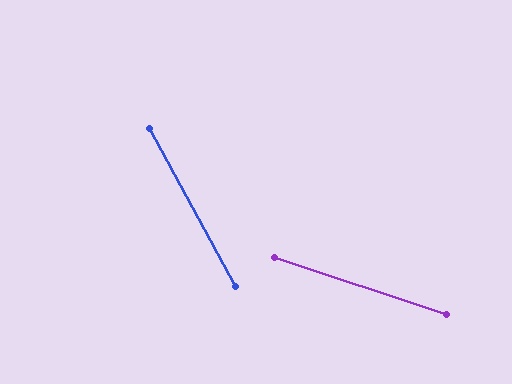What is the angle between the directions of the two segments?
Approximately 43 degrees.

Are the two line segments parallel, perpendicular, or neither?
Neither parallel nor perpendicular — they differ by about 43°.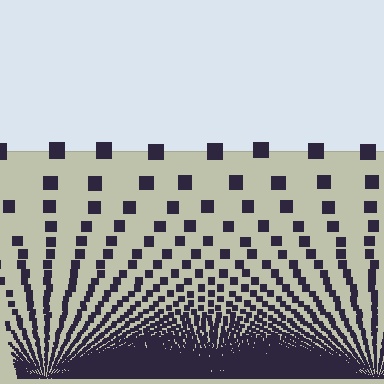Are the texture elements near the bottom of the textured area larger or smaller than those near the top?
Smaller. The gradient is inverted — elements near the bottom are smaller and denser.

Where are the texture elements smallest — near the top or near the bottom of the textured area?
Near the bottom.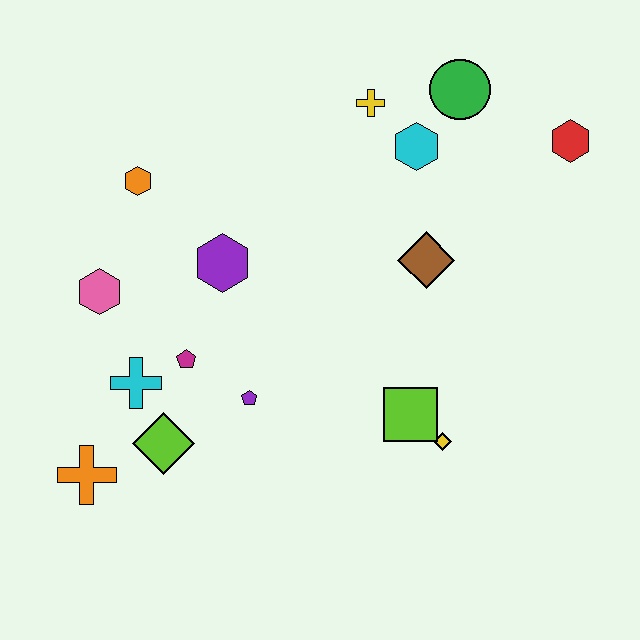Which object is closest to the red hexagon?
The green circle is closest to the red hexagon.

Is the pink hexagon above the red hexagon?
No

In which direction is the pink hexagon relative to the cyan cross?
The pink hexagon is above the cyan cross.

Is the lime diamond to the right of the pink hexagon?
Yes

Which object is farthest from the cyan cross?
The red hexagon is farthest from the cyan cross.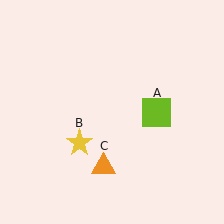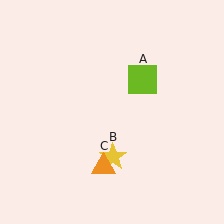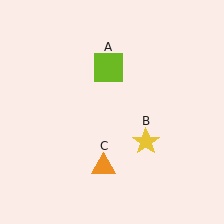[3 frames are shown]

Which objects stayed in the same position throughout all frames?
Orange triangle (object C) remained stationary.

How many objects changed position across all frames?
2 objects changed position: lime square (object A), yellow star (object B).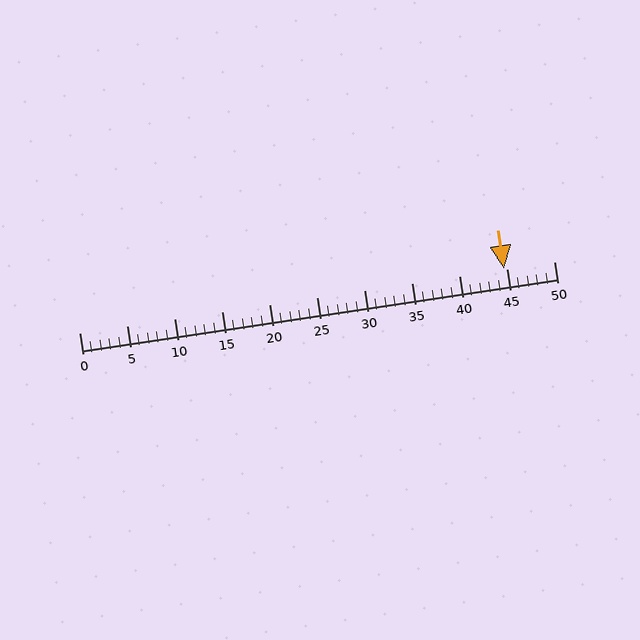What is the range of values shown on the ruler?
The ruler shows values from 0 to 50.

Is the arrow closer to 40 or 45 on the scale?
The arrow is closer to 45.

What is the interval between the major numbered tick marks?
The major tick marks are spaced 5 units apart.